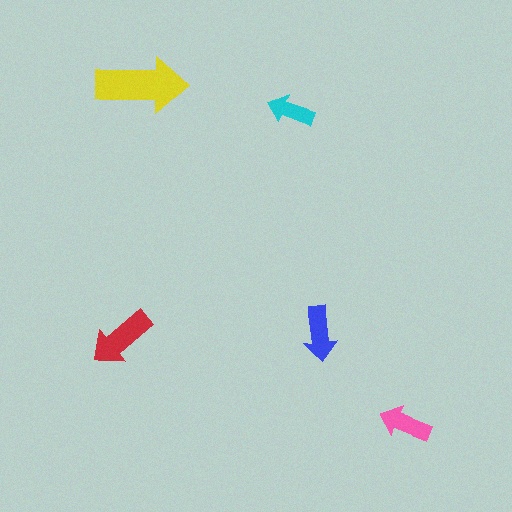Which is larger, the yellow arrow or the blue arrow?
The yellow one.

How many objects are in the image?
There are 5 objects in the image.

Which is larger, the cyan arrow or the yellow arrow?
The yellow one.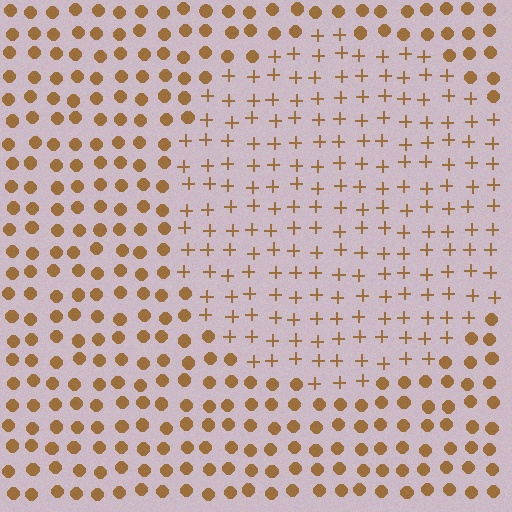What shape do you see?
I see a circle.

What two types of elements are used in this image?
The image uses plus signs inside the circle region and circles outside it.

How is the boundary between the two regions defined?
The boundary is defined by a change in element shape: plus signs inside vs. circles outside. All elements share the same color and spacing.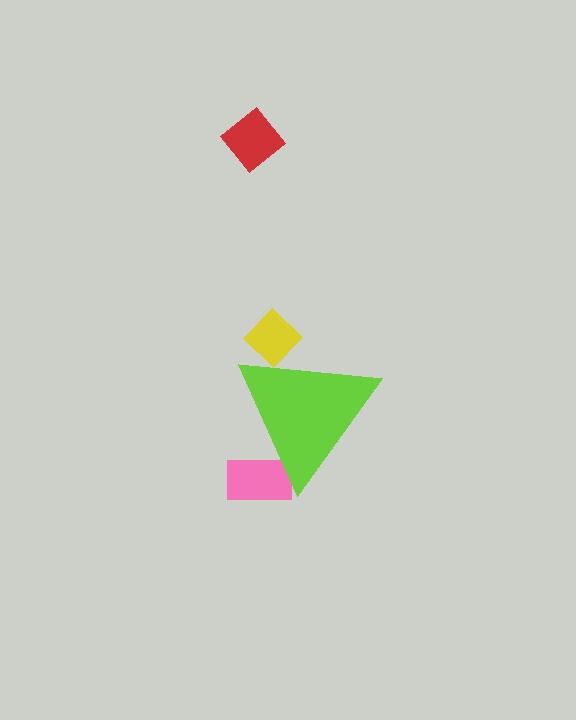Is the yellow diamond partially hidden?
Yes, the yellow diamond is partially hidden behind the lime triangle.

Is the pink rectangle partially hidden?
Yes, the pink rectangle is partially hidden behind the lime triangle.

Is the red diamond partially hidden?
No, the red diamond is fully visible.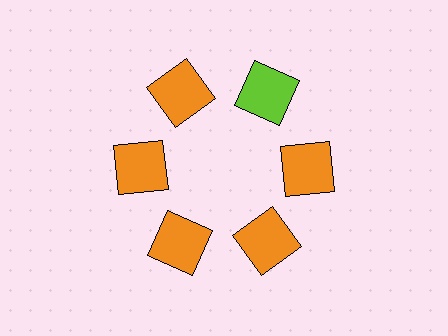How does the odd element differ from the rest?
It has a different color: lime instead of orange.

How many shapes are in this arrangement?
There are 6 shapes arranged in a ring pattern.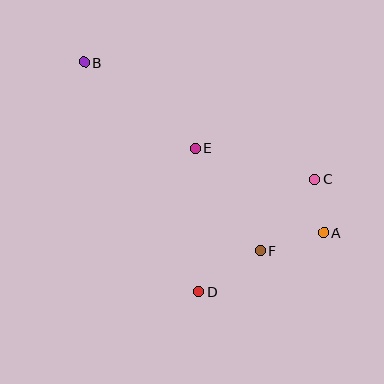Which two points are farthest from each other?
Points A and B are farthest from each other.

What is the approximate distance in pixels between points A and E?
The distance between A and E is approximately 154 pixels.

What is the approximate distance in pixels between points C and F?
The distance between C and F is approximately 90 pixels.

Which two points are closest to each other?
Points A and C are closest to each other.